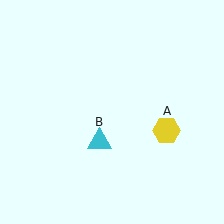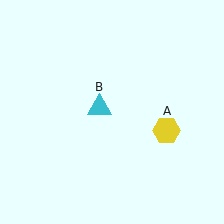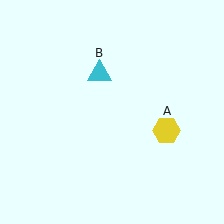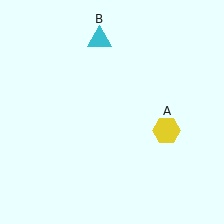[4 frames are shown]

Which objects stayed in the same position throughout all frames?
Yellow hexagon (object A) remained stationary.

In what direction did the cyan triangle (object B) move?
The cyan triangle (object B) moved up.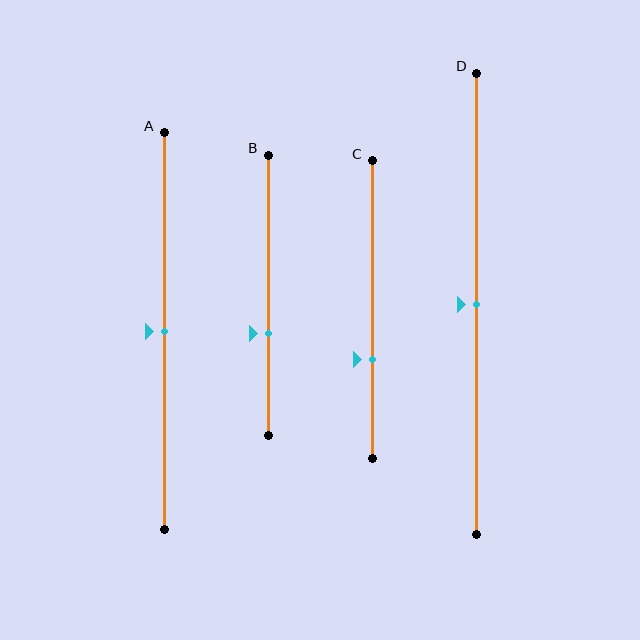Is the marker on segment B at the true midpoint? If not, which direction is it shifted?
No, the marker on segment B is shifted downward by about 14% of the segment length.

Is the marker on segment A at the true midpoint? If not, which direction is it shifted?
Yes, the marker on segment A is at the true midpoint.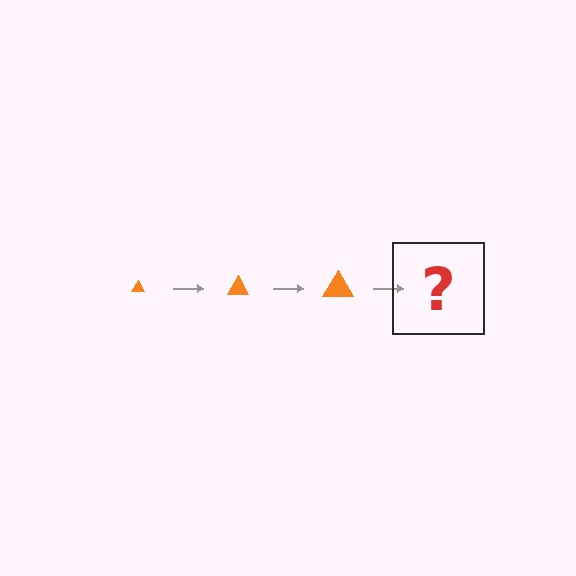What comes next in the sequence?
The next element should be an orange triangle, larger than the previous one.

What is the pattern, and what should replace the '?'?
The pattern is that the triangle gets progressively larger each step. The '?' should be an orange triangle, larger than the previous one.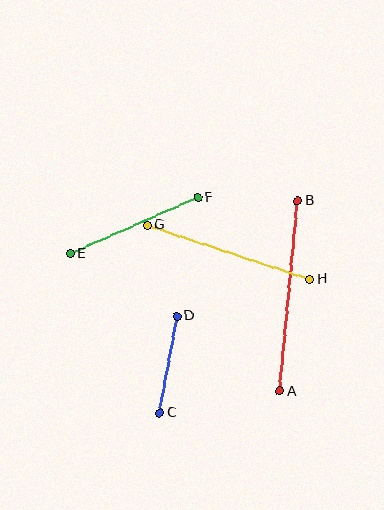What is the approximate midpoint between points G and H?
The midpoint is at approximately (228, 252) pixels.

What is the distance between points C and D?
The distance is approximately 98 pixels.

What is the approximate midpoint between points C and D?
The midpoint is at approximately (168, 364) pixels.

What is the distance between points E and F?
The distance is approximately 140 pixels.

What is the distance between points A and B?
The distance is approximately 192 pixels.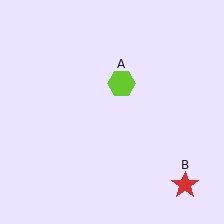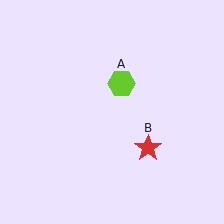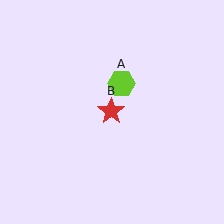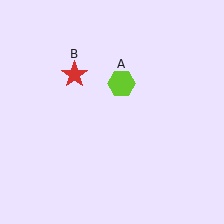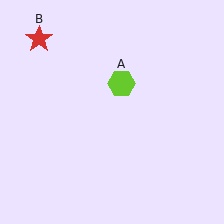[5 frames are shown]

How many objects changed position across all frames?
1 object changed position: red star (object B).